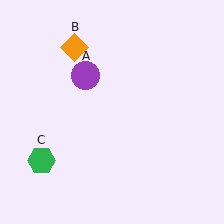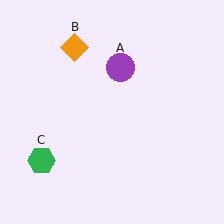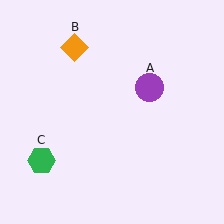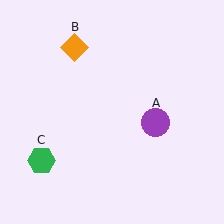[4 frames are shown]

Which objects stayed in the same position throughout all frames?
Orange diamond (object B) and green hexagon (object C) remained stationary.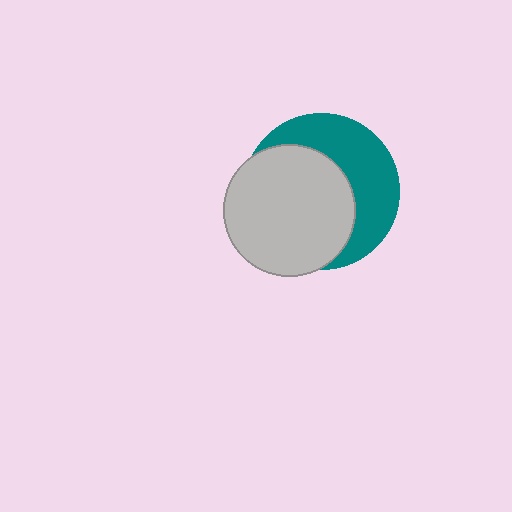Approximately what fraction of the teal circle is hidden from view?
Roughly 57% of the teal circle is hidden behind the light gray circle.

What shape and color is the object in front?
The object in front is a light gray circle.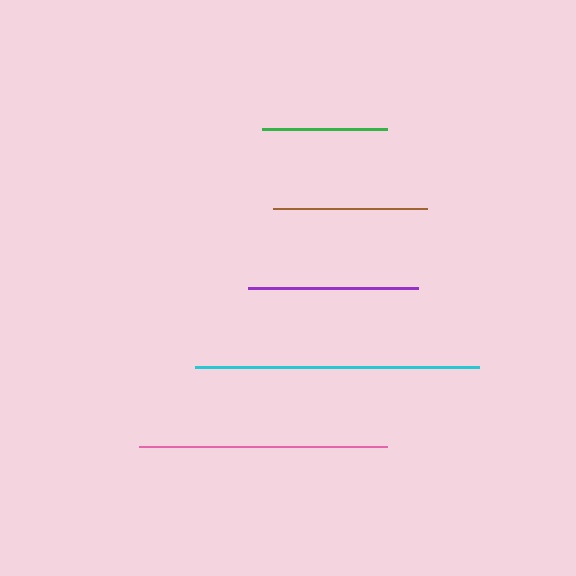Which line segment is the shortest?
The green line is the shortest at approximately 125 pixels.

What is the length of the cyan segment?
The cyan segment is approximately 284 pixels long.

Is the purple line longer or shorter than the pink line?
The pink line is longer than the purple line.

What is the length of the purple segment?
The purple segment is approximately 170 pixels long.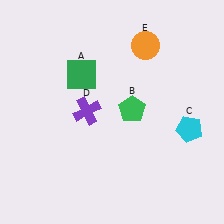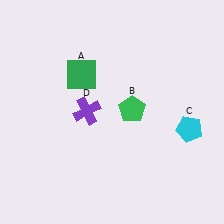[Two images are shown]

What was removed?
The orange circle (E) was removed in Image 2.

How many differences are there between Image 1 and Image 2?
There is 1 difference between the two images.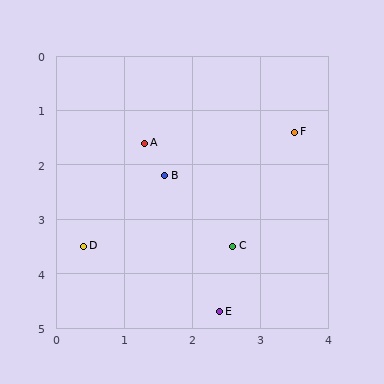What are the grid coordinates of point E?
Point E is at approximately (2.4, 4.7).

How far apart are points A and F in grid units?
Points A and F are about 2.2 grid units apart.